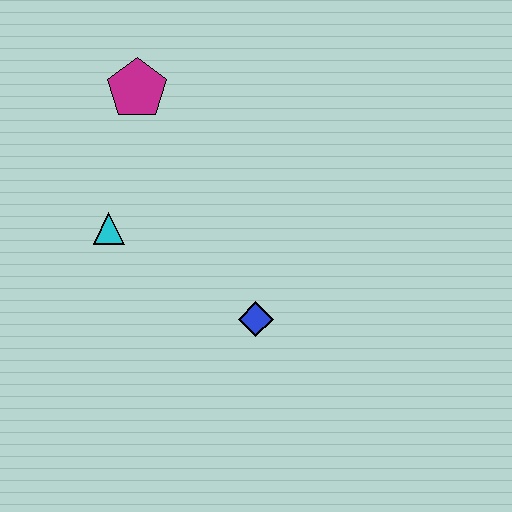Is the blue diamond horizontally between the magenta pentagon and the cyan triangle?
No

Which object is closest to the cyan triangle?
The magenta pentagon is closest to the cyan triangle.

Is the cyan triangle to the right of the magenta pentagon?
No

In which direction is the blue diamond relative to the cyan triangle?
The blue diamond is to the right of the cyan triangle.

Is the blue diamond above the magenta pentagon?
No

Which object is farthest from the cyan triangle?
The blue diamond is farthest from the cyan triangle.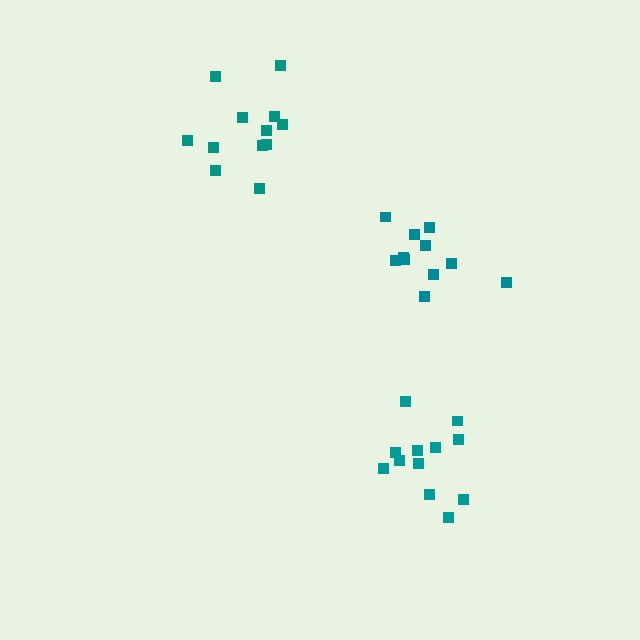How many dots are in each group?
Group 1: 11 dots, Group 2: 12 dots, Group 3: 12 dots (35 total).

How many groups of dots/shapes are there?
There are 3 groups.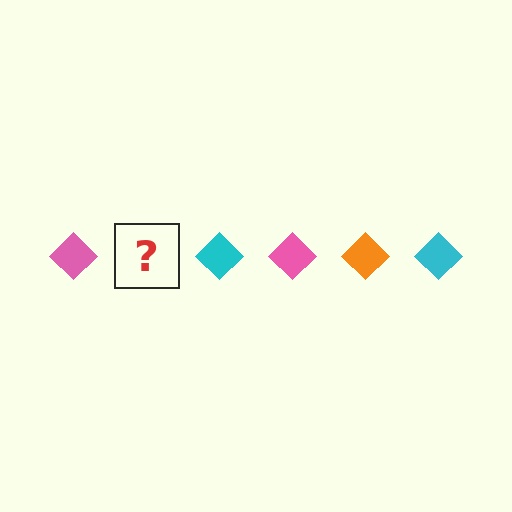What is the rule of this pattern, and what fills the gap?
The rule is that the pattern cycles through pink, orange, cyan diamonds. The gap should be filled with an orange diamond.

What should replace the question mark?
The question mark should be replaced with an orange diamond.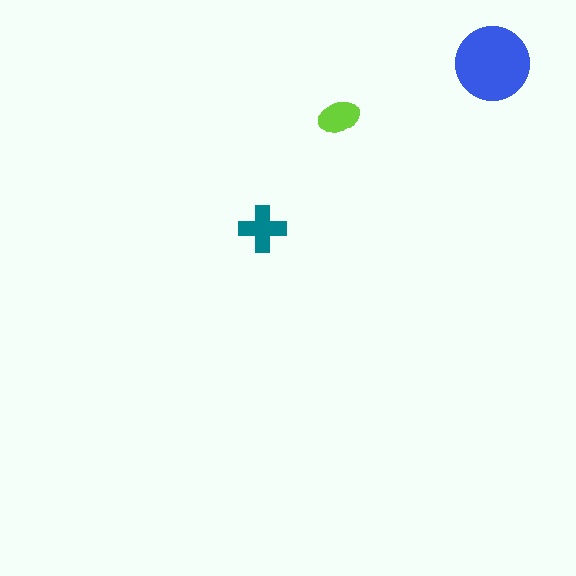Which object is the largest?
The blue circle.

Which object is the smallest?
The lime ellipse.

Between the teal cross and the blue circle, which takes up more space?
The blue circle.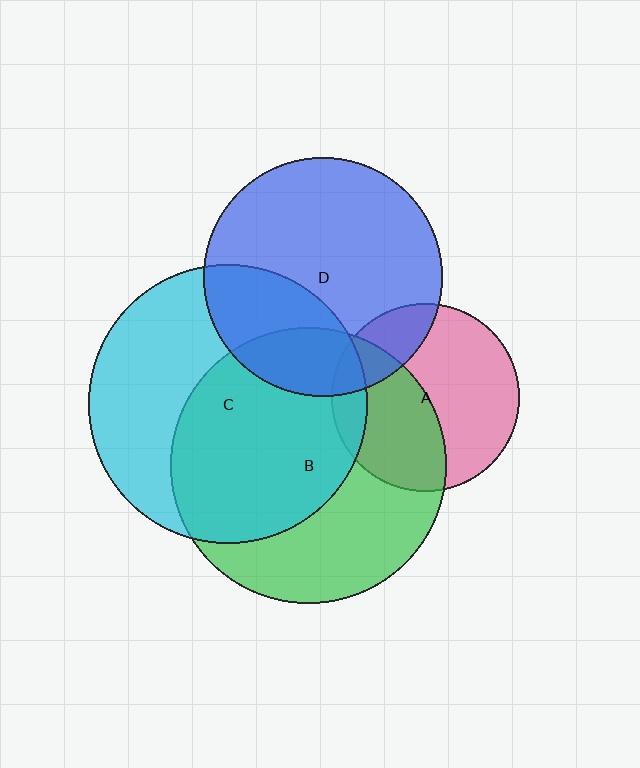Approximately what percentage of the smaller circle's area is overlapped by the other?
Approximately 45%.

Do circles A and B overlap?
Yes.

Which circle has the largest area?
Circle C (cyan).